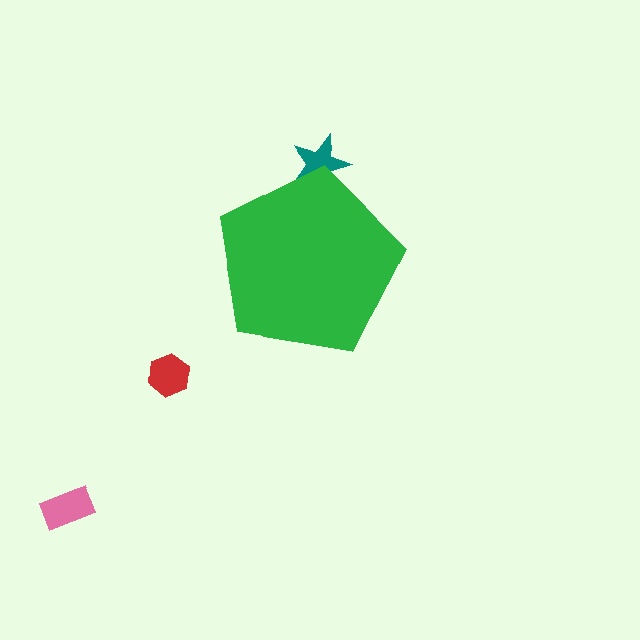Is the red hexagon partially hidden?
No, the red hexagon is fully visible.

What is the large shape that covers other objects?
A green pentagon.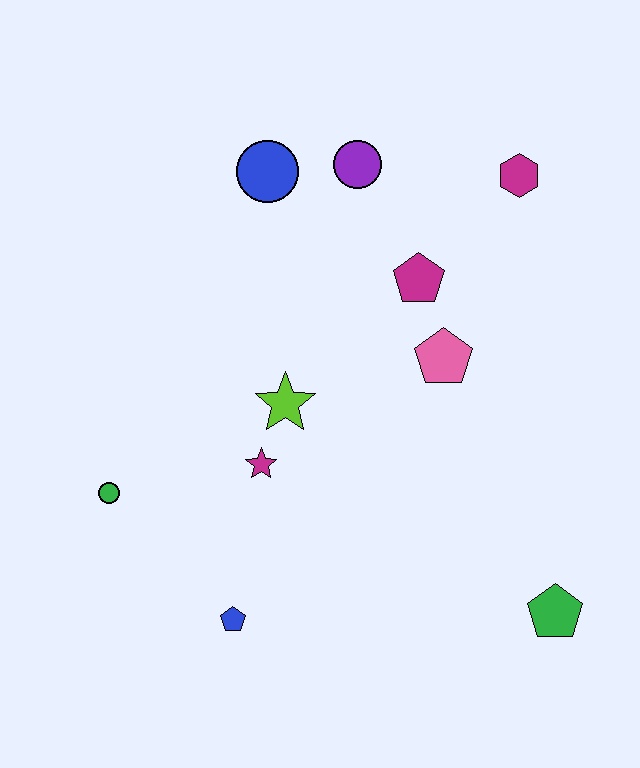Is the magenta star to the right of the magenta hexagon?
No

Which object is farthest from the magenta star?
The magenta hexagon is farthest from the magenta star.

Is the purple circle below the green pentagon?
No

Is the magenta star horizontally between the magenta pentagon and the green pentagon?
No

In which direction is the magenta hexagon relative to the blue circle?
The magenta hexagon is to the right of the blue circle.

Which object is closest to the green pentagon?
The pink pentagon is closest to the green pentagon.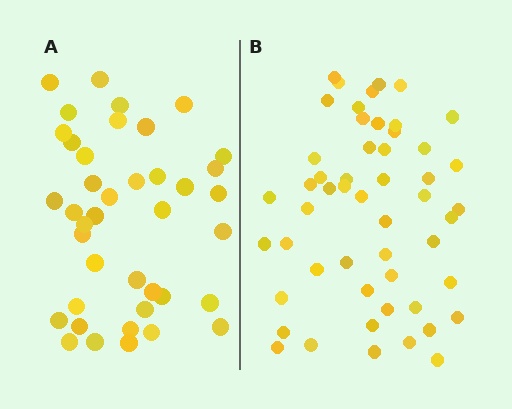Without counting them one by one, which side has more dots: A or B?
Region B (the right region) has more dots.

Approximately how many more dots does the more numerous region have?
Region B has roughly 12 or so more dots than region A.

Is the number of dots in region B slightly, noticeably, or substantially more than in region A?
Region B has noticeably more, but not dramatically so. The ratio is roughly 1.3 to 1.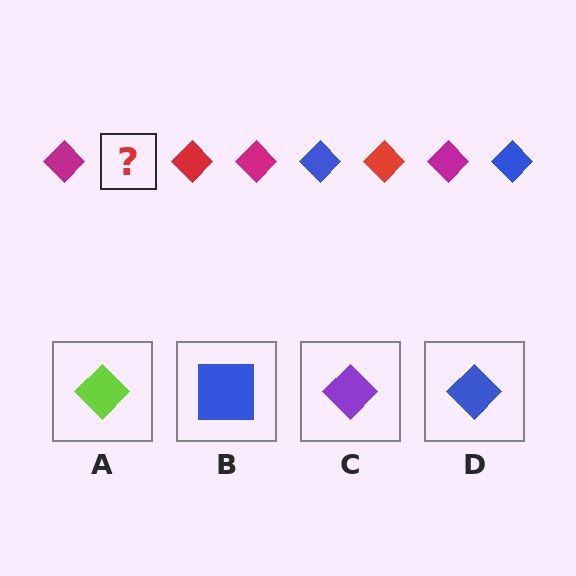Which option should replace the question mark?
Option D.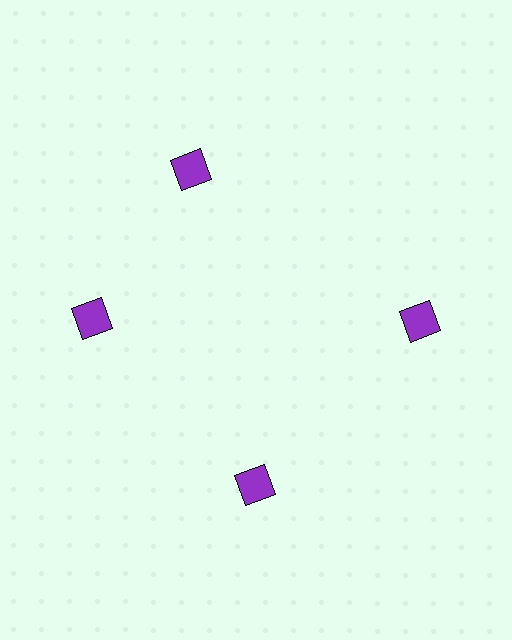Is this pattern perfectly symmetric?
No. The 4 purple squares are arranged in a ring, but one element near the 12 o'clock position is rotated out of alignment along the ring, breaking the 4-fold rotational symmetry.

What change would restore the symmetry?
The symmetry would be restored by rotating it back into even spacing with its neighbors so that all 4 squares sit at equal angles and equal distance from the center.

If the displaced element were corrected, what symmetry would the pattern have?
It would have 4-fold rotational symmetry — the pattern would map onto itself every 90 degrees.